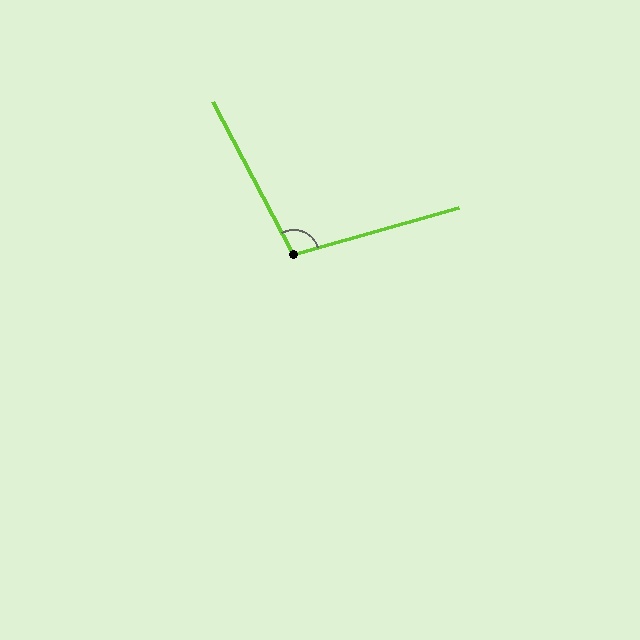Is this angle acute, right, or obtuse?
It is obtuse.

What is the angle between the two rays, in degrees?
Approximately 102 degrees.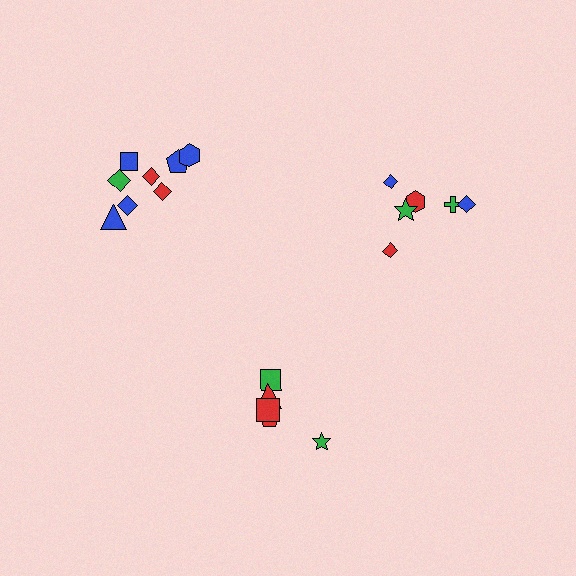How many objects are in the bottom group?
There are 5 objects.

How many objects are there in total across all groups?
There are 19 objects.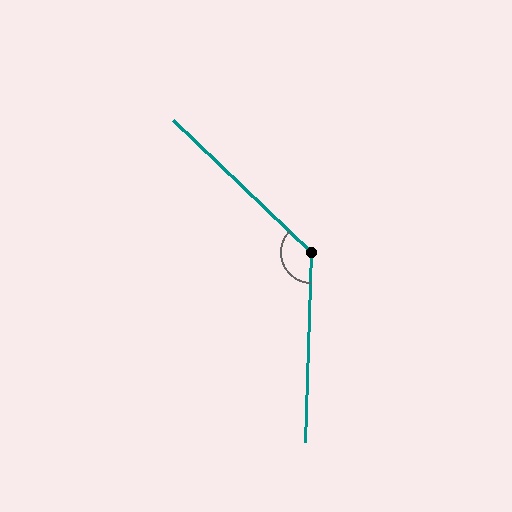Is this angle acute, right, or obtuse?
It is obtuse.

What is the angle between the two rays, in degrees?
Approximately 132 degrees.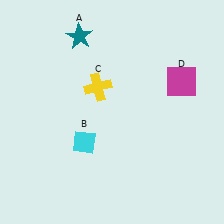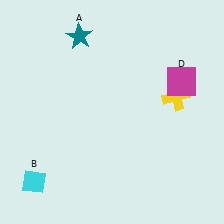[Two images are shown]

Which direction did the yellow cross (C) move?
The yellow cross (C) moved right.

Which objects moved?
The objects that moved are: the cyan diamond (B), the yellow cross (C).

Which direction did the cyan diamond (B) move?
The cyan diamond (B) moved left.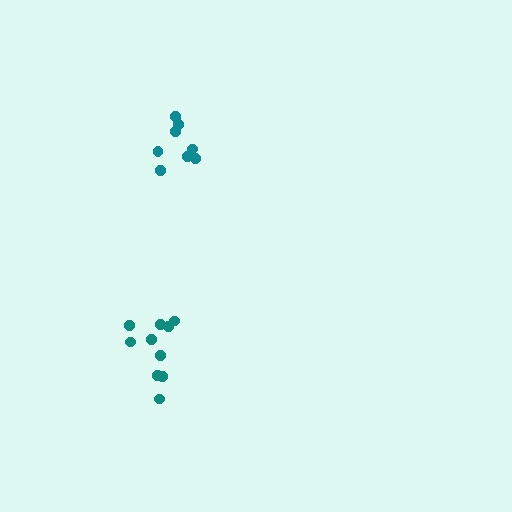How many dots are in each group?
Group 1: 10 dots, Group 2: 8 dots (18 total).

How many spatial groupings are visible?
There are 2 spatial groupings.